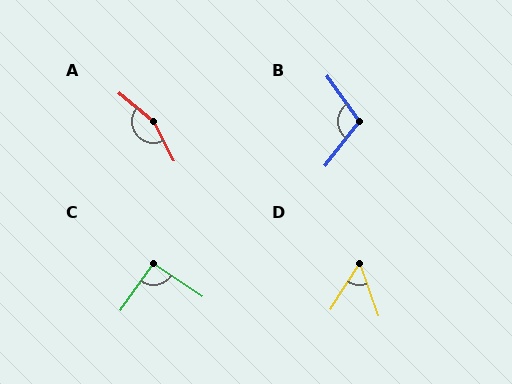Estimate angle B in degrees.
Approximately 107 degrees.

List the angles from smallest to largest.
D (52°), C (91°), B (107°), A (157°).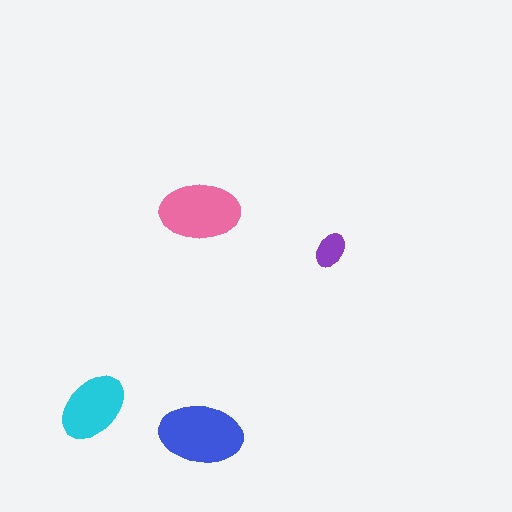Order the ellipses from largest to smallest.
the blue one, the pink one, the cyan one, the purple one.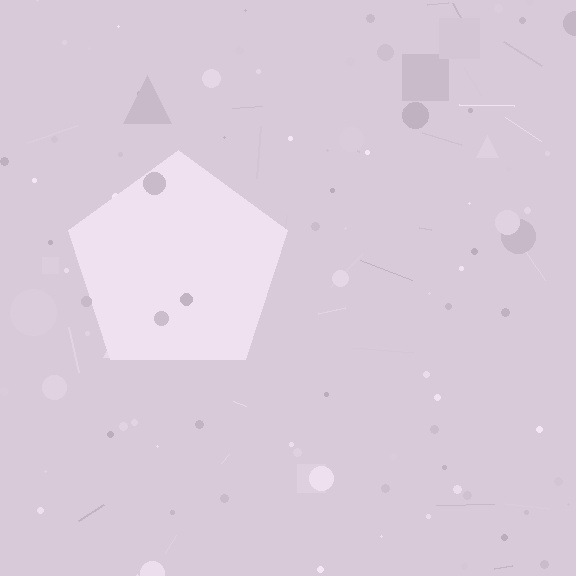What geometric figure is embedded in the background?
A pentagon is embedded in the background.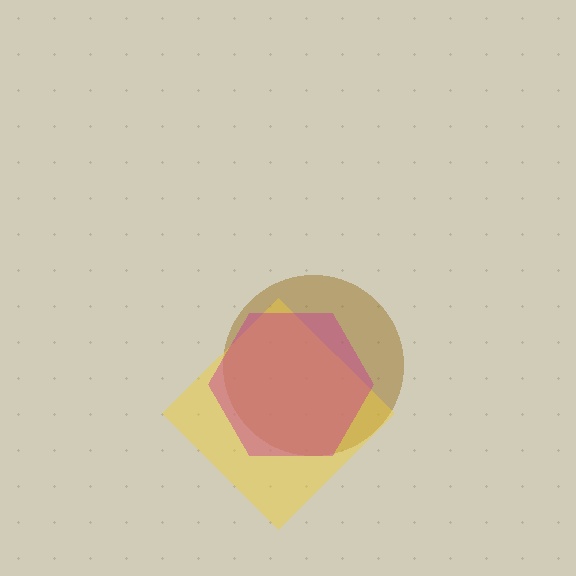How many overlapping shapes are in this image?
There are 3 overlapping shapes in the image.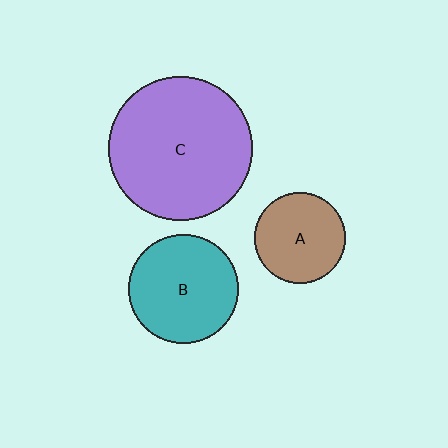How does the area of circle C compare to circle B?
Approximately 1.7 times.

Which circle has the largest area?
Circle C (purple).